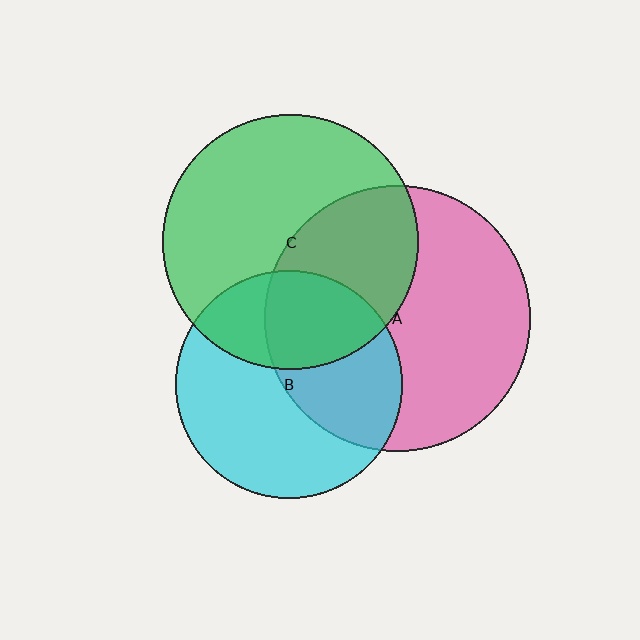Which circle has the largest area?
Circle A (pink).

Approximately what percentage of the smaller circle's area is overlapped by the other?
Approximately 35%.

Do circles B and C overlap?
Yes.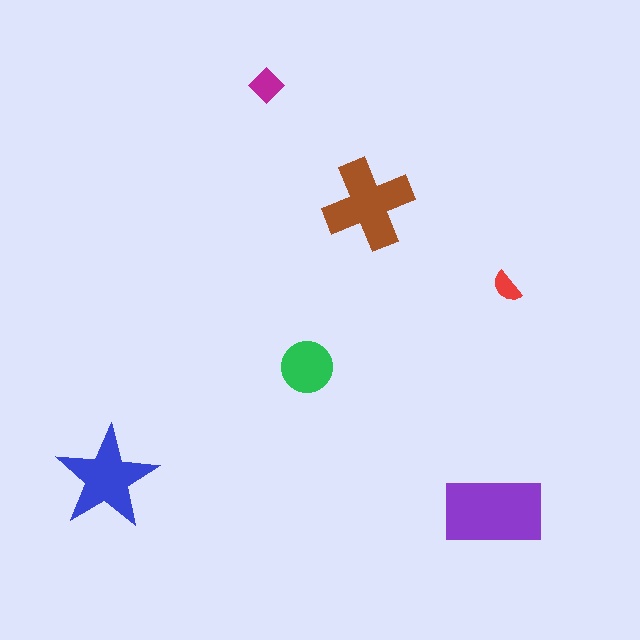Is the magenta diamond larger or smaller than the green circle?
Smaller.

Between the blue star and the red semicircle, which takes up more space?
The blue star.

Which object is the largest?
The purple rectangle.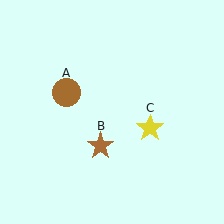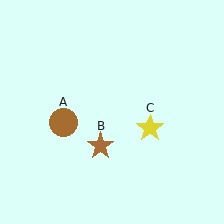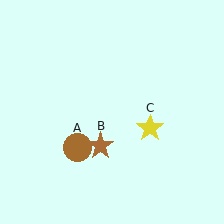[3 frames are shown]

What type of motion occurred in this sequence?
The brown circle (object A) rotated counterclockwise around the center of the scene.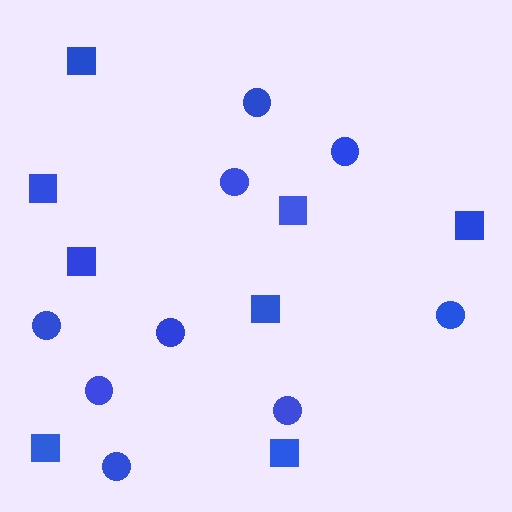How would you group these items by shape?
There are 2 groups: one group of circles (9) and one group of squares (8).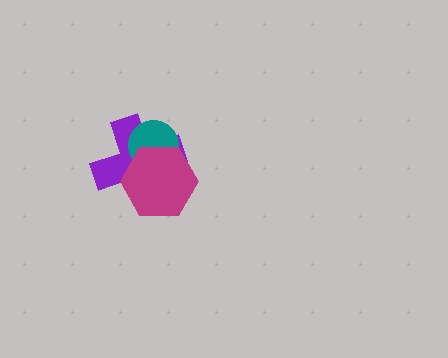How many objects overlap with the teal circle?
2 objects overlap with the teal circle.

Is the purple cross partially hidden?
Yes, it is partially covered by another shape.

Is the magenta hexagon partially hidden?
No, no other shape covers it.